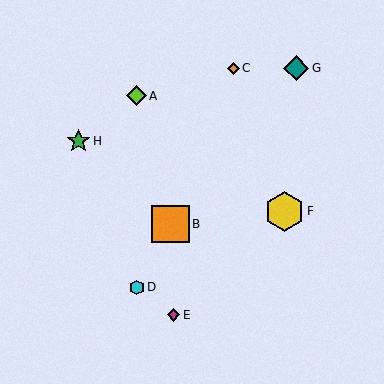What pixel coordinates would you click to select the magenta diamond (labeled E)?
Click at (173, 315) to select the magenta diamond E.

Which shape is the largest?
The yellow hexagon (labeled F) is the largest.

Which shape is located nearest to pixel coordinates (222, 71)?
The orange diamond (labeled C) at (233, 68) is nearest to that location.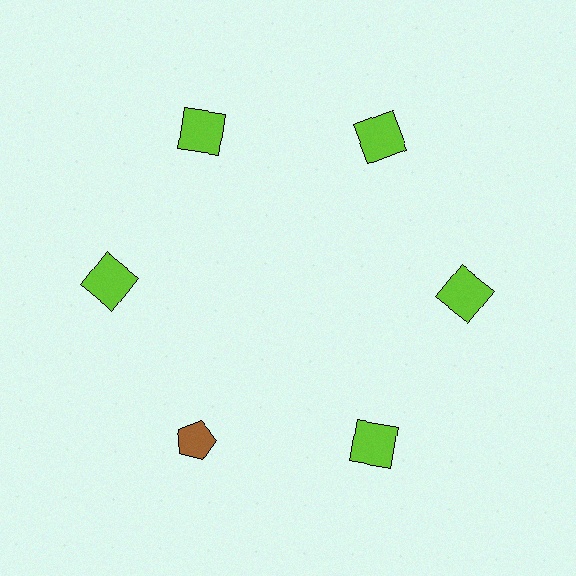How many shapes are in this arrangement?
There are 6 shapes arranged in a ring pattern.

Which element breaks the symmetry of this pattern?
The brown pentagon at roughly the 7 o'clock position breaks the symmetry. All other shapes are lime squares.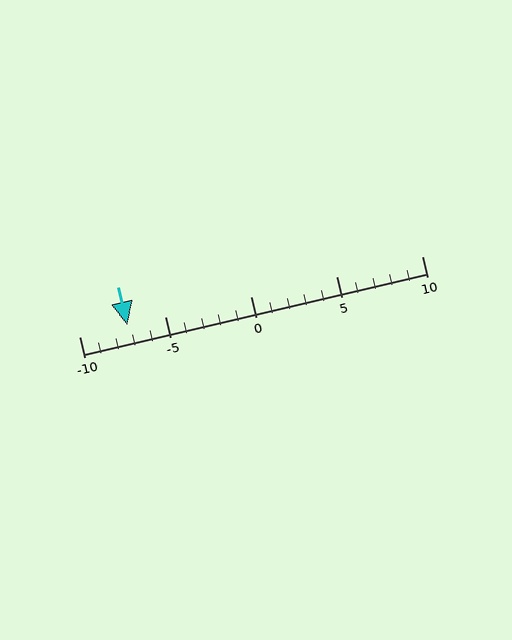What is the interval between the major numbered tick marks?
The major tick marks are spaced 5 units apart.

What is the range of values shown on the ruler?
The ruler shows values from -10 to 10.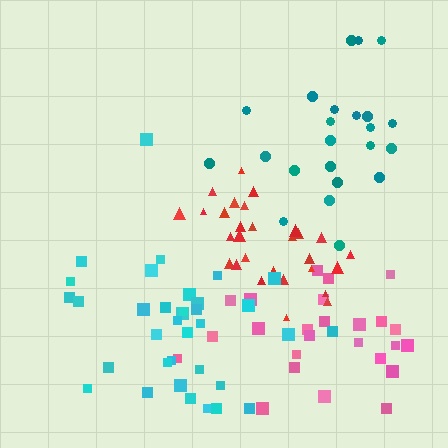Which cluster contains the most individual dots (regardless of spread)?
Cyan (35).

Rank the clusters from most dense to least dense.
red, teal, pink, cyan.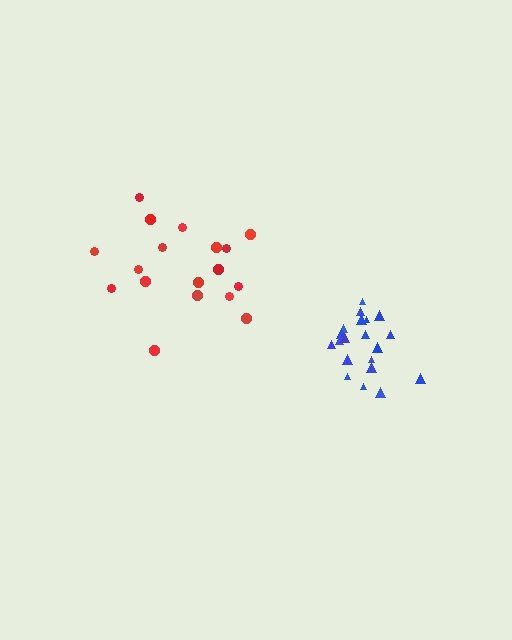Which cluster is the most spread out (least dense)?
Red.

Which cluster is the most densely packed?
Blue.